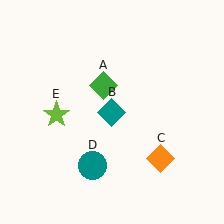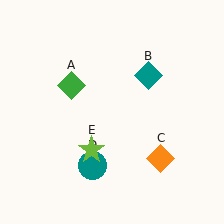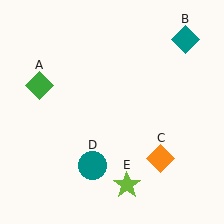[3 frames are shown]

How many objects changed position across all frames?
3 objects changed position: green diamond (object A), teal diamond (object B), lime star (object E).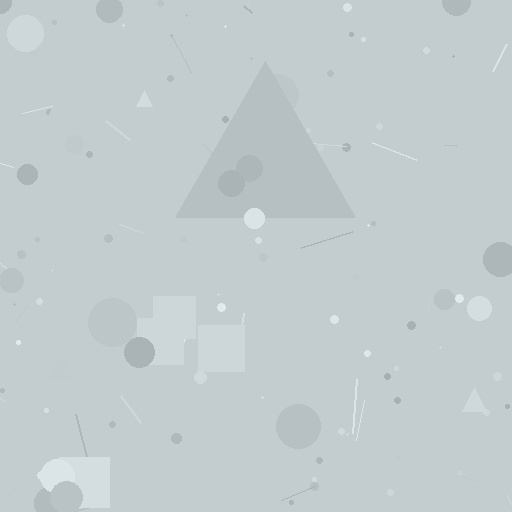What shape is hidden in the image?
A triangle is hidden in the image.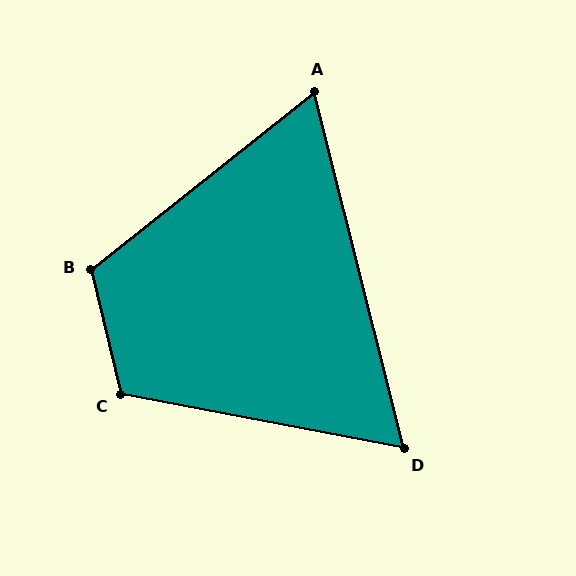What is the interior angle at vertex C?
Approximately 114 degrees (obtuse).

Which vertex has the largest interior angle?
B, at approximately 115 degrees.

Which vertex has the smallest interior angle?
D, at approximately 65 degrees.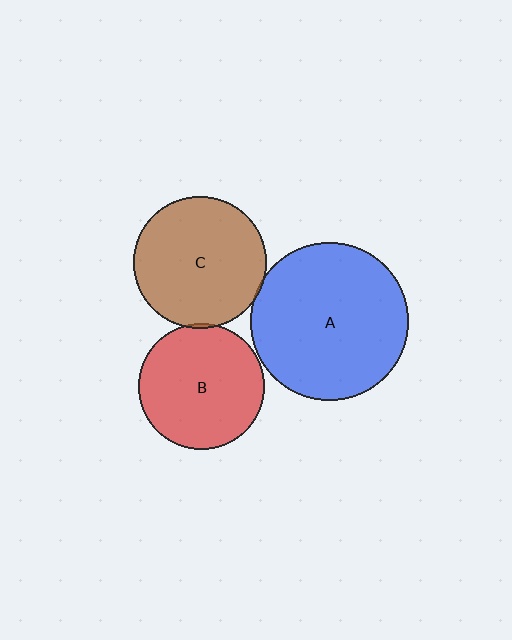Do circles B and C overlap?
Yes.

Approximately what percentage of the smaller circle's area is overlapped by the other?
Approximately 5%.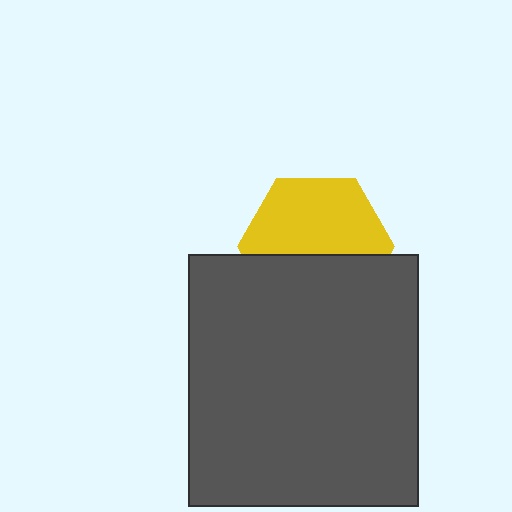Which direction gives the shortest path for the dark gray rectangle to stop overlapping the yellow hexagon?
Moving down gives the shortest separation.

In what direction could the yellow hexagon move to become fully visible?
The yellow hexagon could move up. That would shift it out from behind the dark gray rectangle entirely.